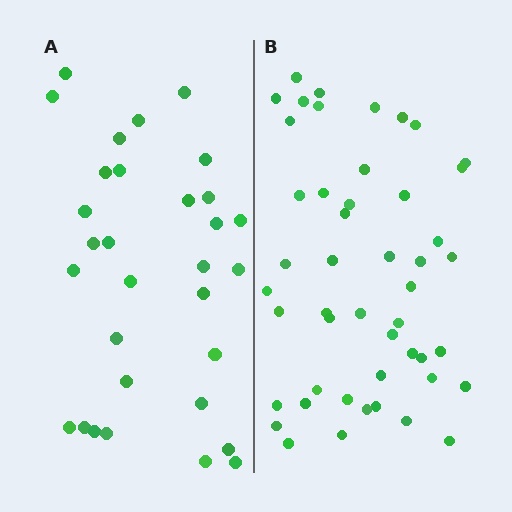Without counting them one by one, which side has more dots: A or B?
Region B (the right region) has more dots.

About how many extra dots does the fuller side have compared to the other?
Region B has approximately 15 more dots than region A.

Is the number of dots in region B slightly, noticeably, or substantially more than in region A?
Region B has substantially more. The ratio is roughly 1.5 to 1.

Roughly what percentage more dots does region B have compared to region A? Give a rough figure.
About 55% more.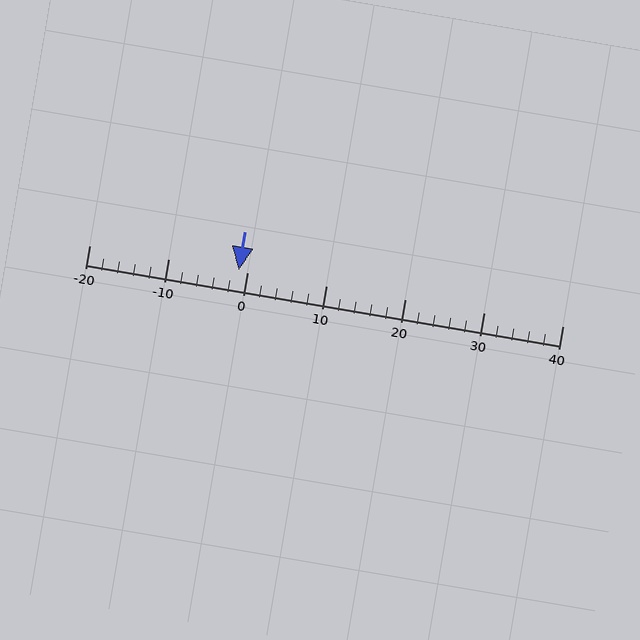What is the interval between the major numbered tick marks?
The major tick marks are spaced 10 units apart.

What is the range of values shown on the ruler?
The ruler shows values from -20 to 40.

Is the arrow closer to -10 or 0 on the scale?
The arrow is closer to 0.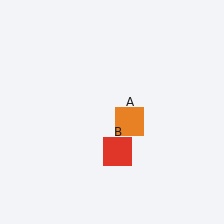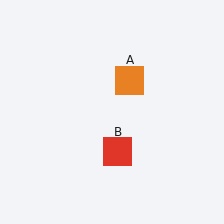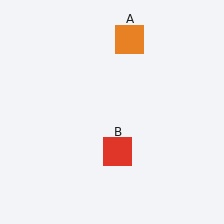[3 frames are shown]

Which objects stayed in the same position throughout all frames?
Red square (object B) remained stationary.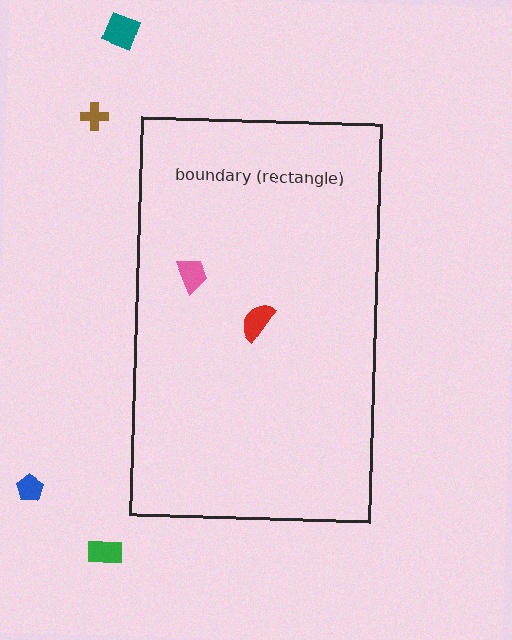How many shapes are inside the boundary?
2 inside, 4 outside.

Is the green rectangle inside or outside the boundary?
Outside.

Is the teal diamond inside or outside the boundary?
Outside.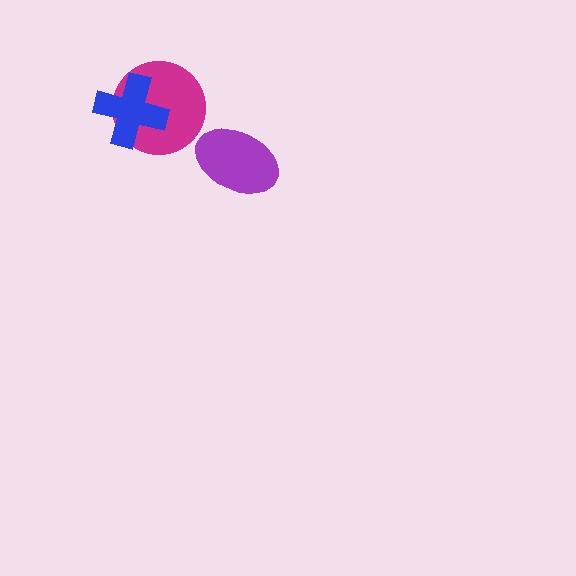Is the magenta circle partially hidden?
Yes, it is partially covered by another shape.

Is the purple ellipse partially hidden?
No, no other shape covers it.